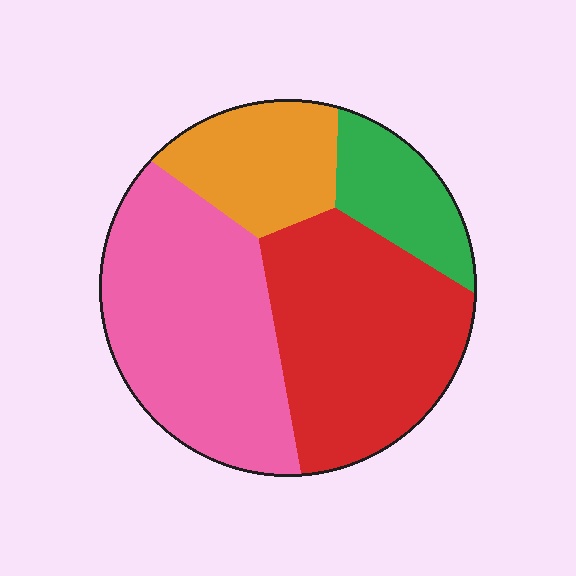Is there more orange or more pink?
Pink.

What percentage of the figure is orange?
Orange covers around 15% of the figure.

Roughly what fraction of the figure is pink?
Pink covers 37% of the figure.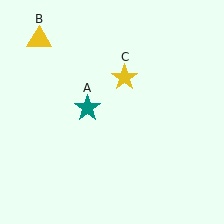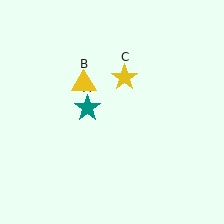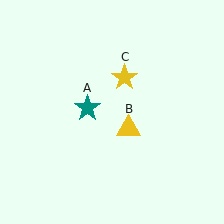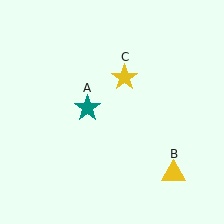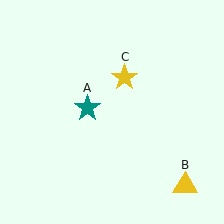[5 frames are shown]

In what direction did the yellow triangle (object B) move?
The yellow triangle (object B) moved down and to the right.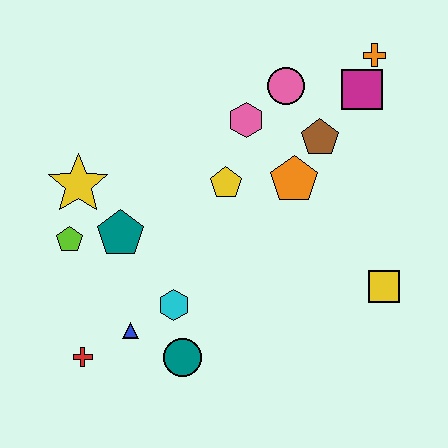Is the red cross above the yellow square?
No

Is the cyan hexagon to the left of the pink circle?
Yes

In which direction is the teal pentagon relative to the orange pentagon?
The teal pentagon is to the left of the orange pentagon.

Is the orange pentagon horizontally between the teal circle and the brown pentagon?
Yes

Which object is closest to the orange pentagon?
The brown pentagon is closest to the orange pentagon.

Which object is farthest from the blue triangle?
The orange cross is farthest from the blue triangle.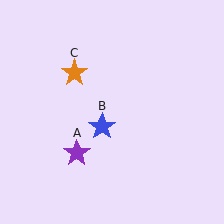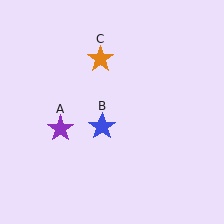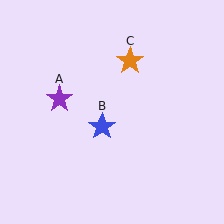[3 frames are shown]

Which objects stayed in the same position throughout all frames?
Blue star (object B) remained stationary.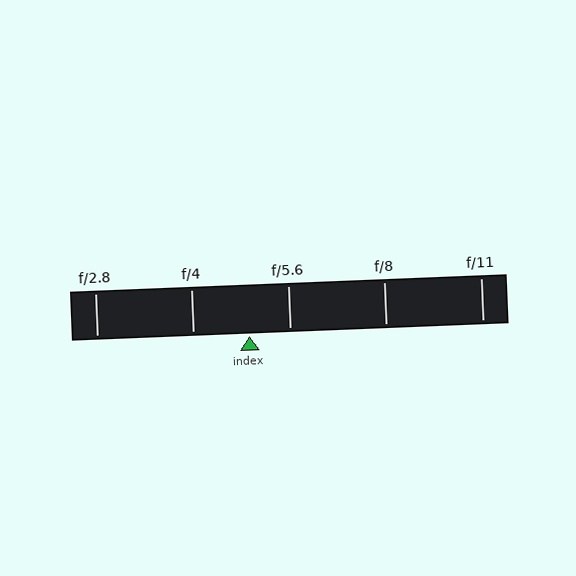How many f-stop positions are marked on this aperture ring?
There are 5 f-stop positions marked.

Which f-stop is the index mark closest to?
The index mark is closest to f/5.6.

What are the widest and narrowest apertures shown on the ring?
The widest aperture shown is f/2.8 and the narrowest is f/11.